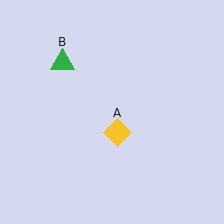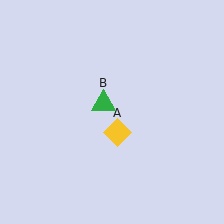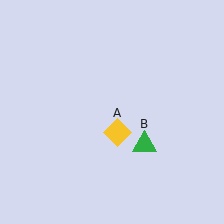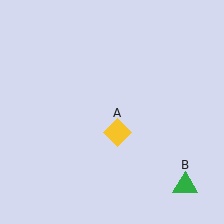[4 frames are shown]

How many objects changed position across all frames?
1 object changed position: green triangle (object B).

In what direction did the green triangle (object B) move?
The green triangle (object B) moved down and to the right.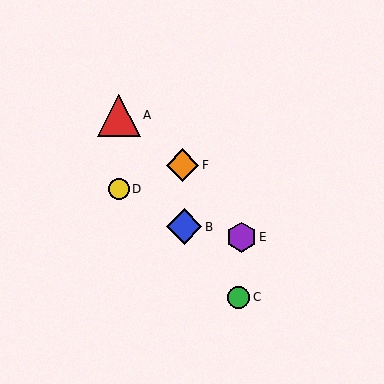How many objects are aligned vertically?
2 objects (A, D) are aligned vertically.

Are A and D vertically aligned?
Yes, both are at x≈119.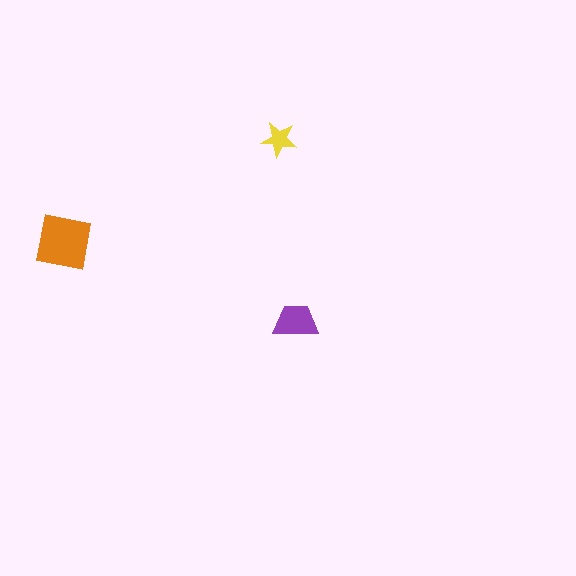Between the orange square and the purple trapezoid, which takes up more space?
The orange square.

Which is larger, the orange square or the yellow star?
The orange square.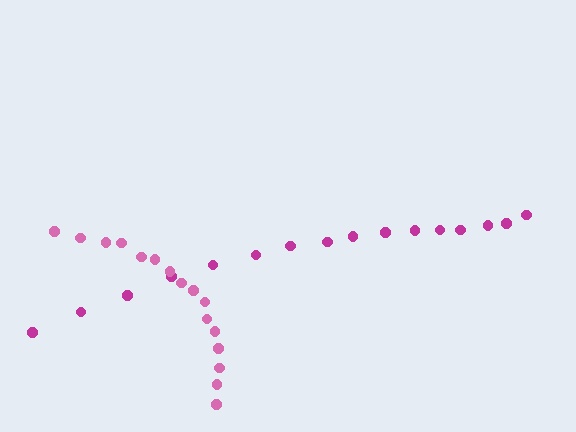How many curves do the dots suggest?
There are 2 distinct paths.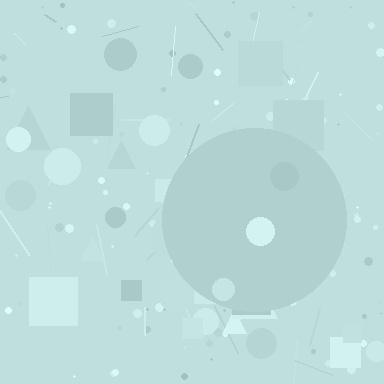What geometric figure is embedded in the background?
A circle is embedded in the background.